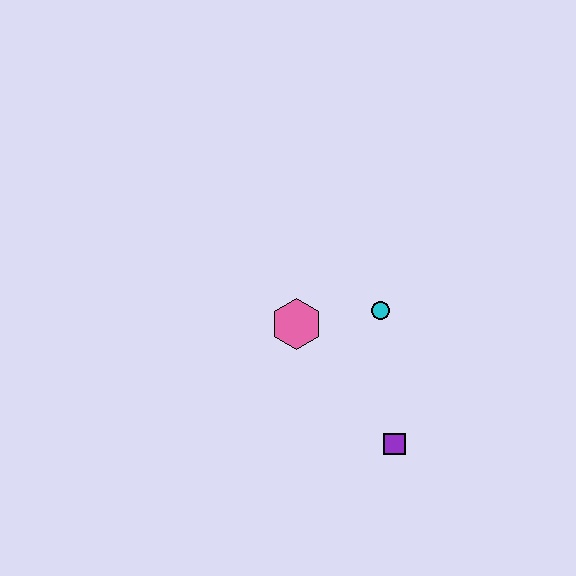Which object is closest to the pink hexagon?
The cyan circle is closest to the pink hexagon.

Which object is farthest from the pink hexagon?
The purple square is farthest from the pink hexagon.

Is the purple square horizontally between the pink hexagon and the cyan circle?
No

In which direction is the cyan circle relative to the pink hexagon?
The cyan circle is to the right of the pink hexagon.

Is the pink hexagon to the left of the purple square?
Yes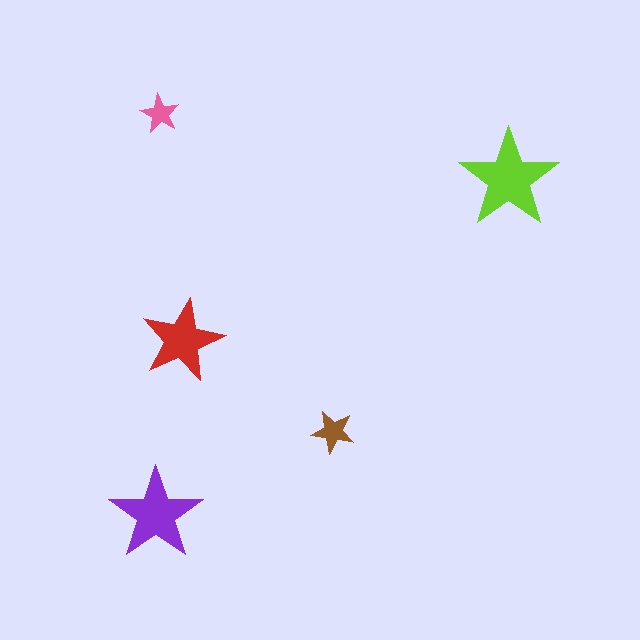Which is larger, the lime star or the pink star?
The lime one.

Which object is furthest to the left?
The purple star is leftmost.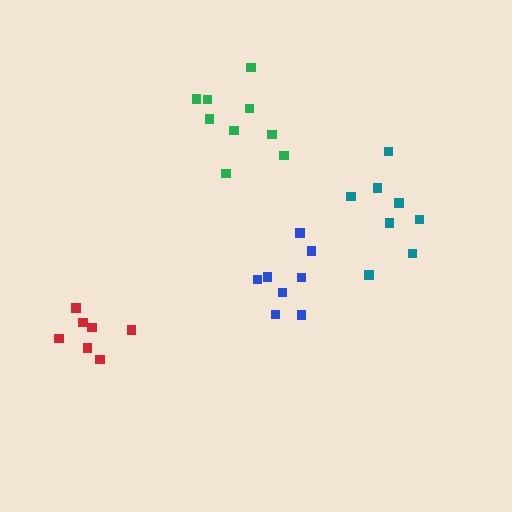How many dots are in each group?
Group 1: 9 dots, Group 2: 8 dots, Group 3: 8 dots, Group 4: 7 dots (32 total).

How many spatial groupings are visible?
There are 4 spatial groupings.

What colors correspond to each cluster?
The clusters are colored: green, blue, teal, red.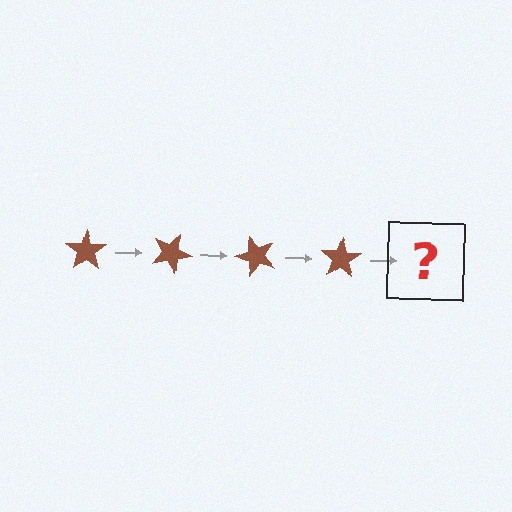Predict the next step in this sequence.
The next step is a brown star rotated 100 degrees.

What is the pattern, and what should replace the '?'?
The pattern is that the star rotates 25 degrees each step. The '?' should be a brown star rotated 100 degrees.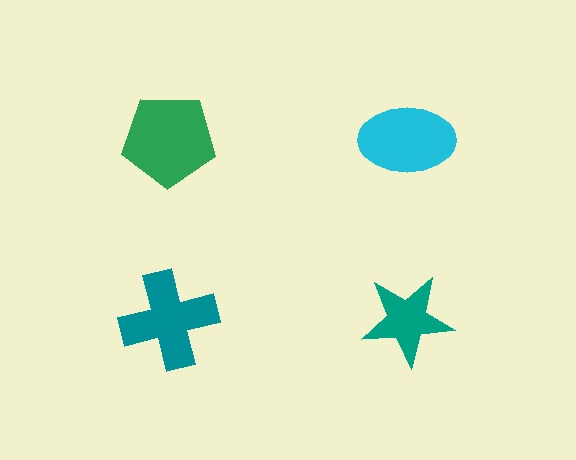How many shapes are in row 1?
2 shapes.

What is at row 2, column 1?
A teal cross.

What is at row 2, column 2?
A teal star.